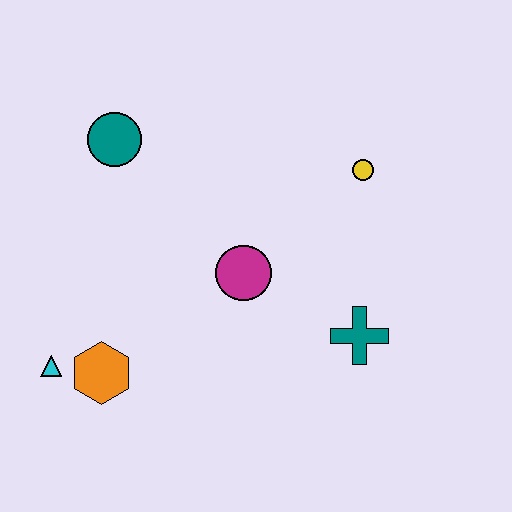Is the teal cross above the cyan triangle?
Yes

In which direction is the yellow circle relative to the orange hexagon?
The yellow circle is to the right of the orange hexagon.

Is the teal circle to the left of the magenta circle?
Yes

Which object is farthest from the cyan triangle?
The yellow circle is farthest from the cyan triangle.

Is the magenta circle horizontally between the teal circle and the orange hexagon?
No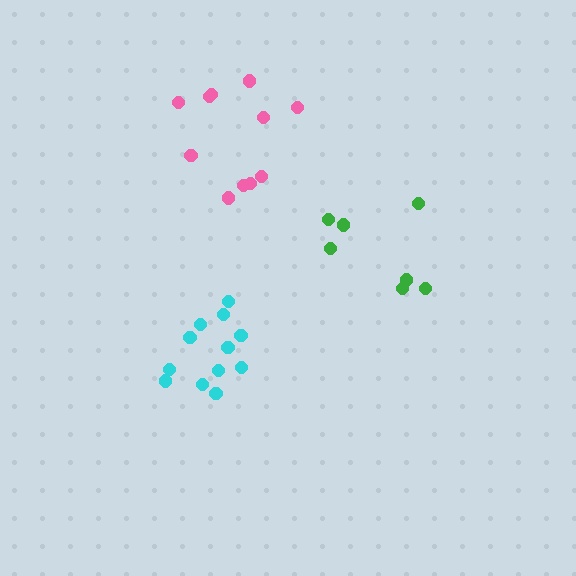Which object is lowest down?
The cyan cluster is bottommost.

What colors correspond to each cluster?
The clusters are colored: pink, cyan, green.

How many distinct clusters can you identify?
There are 3 distinct clusters.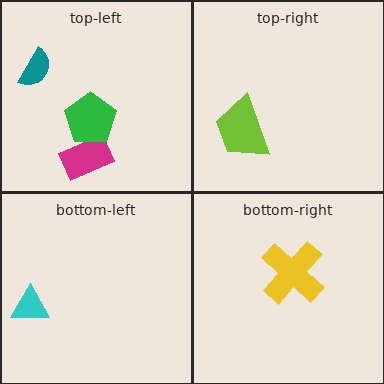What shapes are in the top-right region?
The lime trapezoid.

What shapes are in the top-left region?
The teal semicircle, the magenta rectangle, the green pentagon.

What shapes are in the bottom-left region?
The cyan triangle.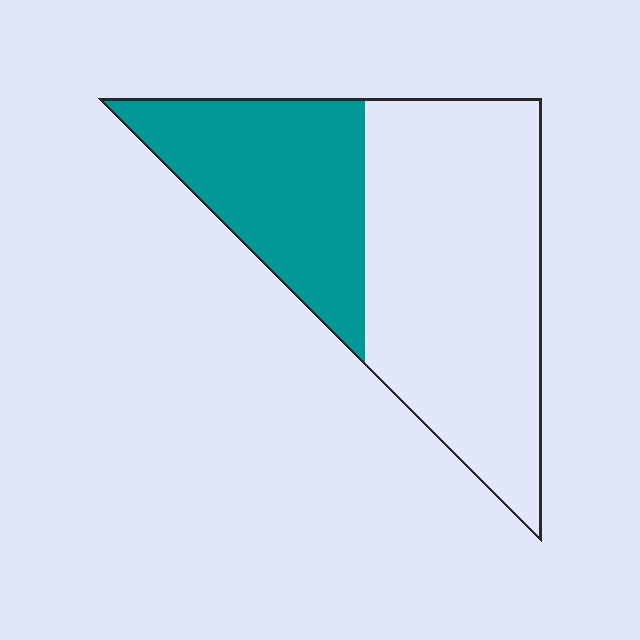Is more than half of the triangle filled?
No.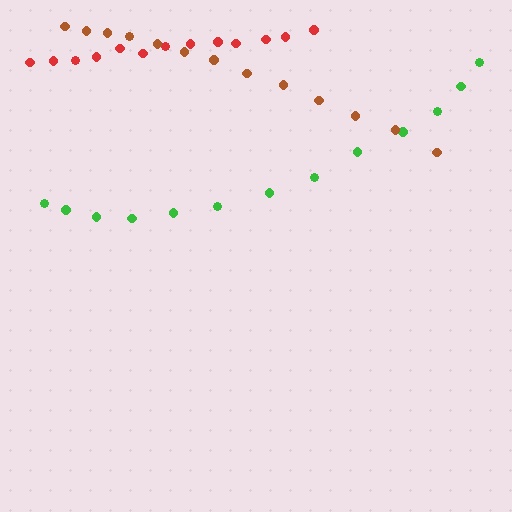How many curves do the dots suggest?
There are 3 distinct paths.